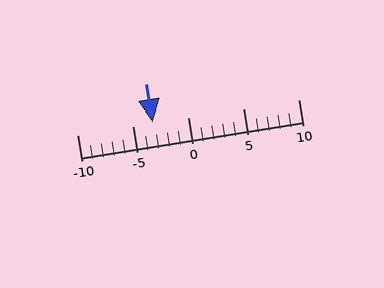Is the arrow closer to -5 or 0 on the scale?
The arrow is closer to -5.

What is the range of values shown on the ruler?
The ruler shows values from -10 to 10.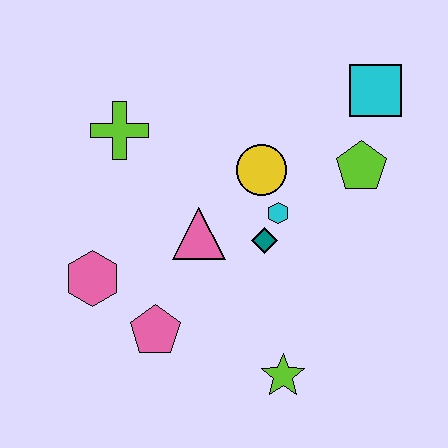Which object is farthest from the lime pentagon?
The pink hexagon is farthest from the lime pentagon.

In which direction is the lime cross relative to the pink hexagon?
The lime cross is above the pink hexagon.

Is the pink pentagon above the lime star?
Yes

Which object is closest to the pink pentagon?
The pink hexagon is closest to the pink pentagon.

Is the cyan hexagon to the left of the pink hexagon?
No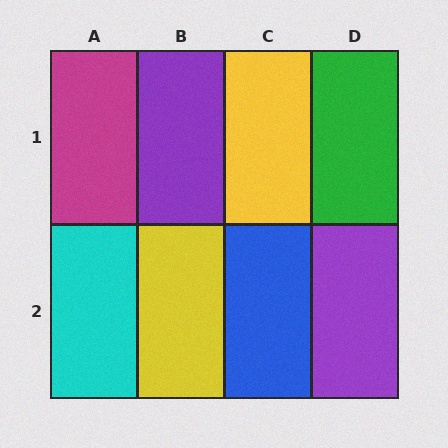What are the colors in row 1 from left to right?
Magenta, purple, yellow, green.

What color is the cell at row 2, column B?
Yellow.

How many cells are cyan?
1 cell is cyan.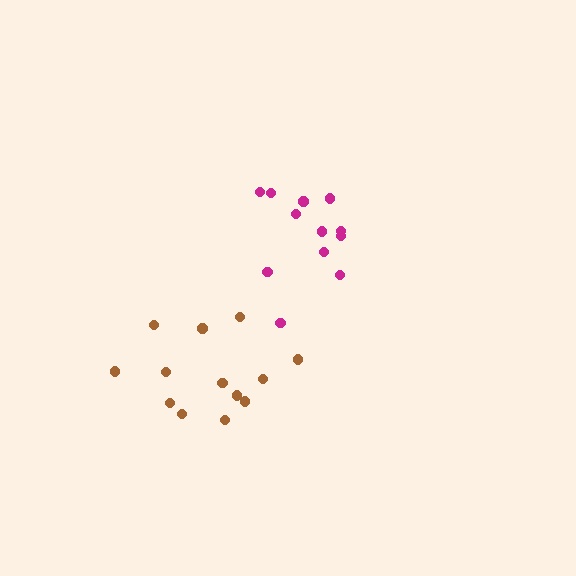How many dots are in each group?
Group 1: 12 dots, Group 2: 13 dots (25 total).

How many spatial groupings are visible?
There are 2 spatial groupings.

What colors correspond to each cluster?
The clusters are colored: magenta, brown.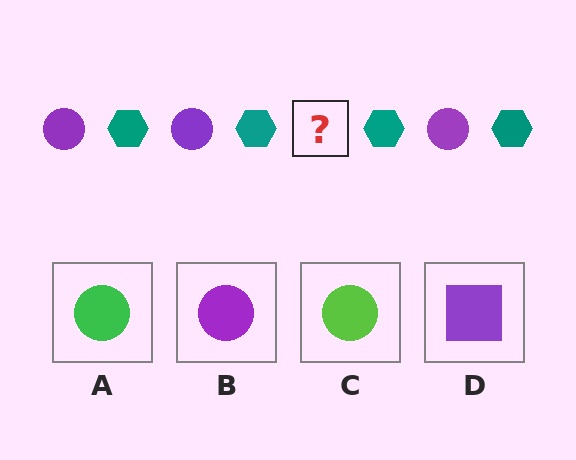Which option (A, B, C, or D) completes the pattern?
B.